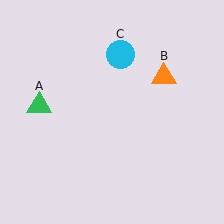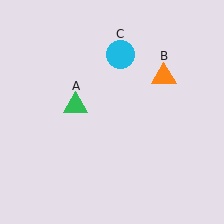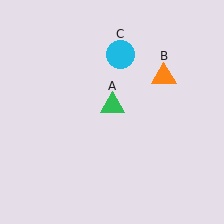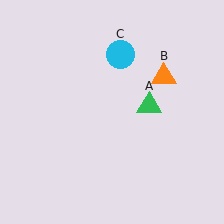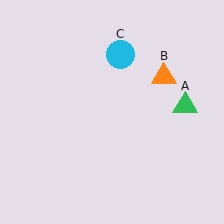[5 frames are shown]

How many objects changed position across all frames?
1 object changed position: green triangle (object A).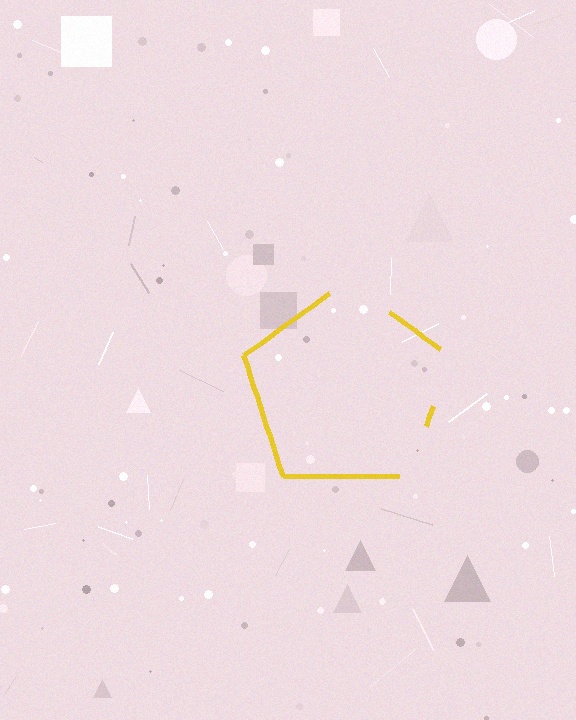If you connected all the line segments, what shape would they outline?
They would outline a pentagon.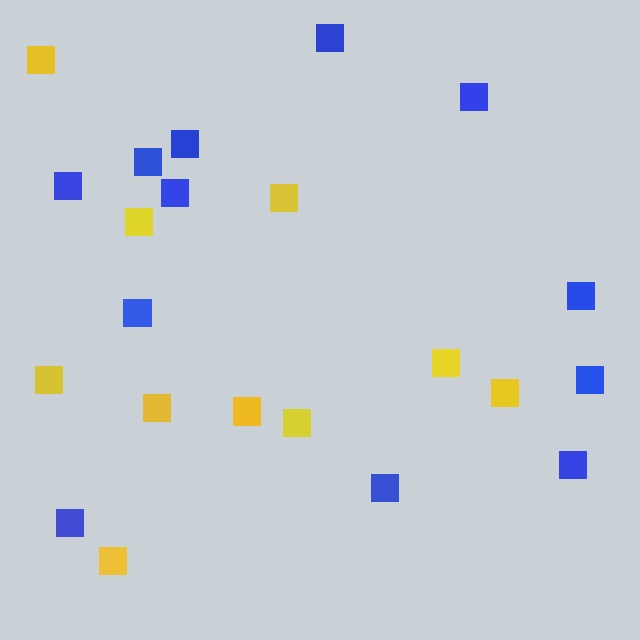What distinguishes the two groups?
There are 2 groups: one group of yellow squares (10) and one group of blue squares (12).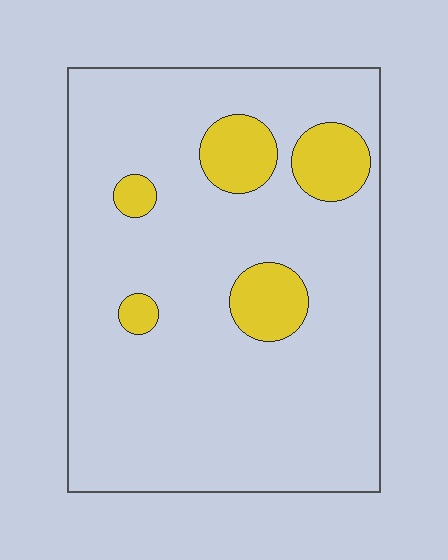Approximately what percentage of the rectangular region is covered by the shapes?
Approximately 15%.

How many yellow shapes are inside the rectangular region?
5.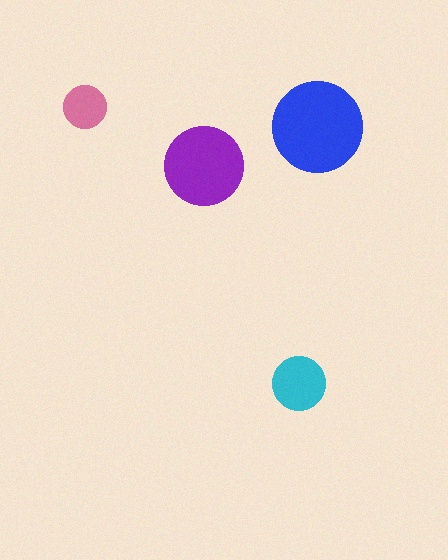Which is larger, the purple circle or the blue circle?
The blue one.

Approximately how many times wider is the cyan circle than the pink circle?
About 1.5 times wider.